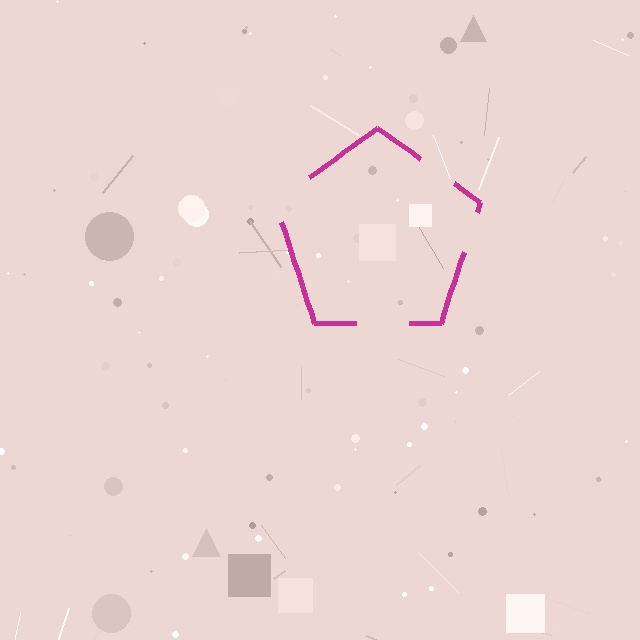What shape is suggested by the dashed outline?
The dashed outline suggests a pentagon.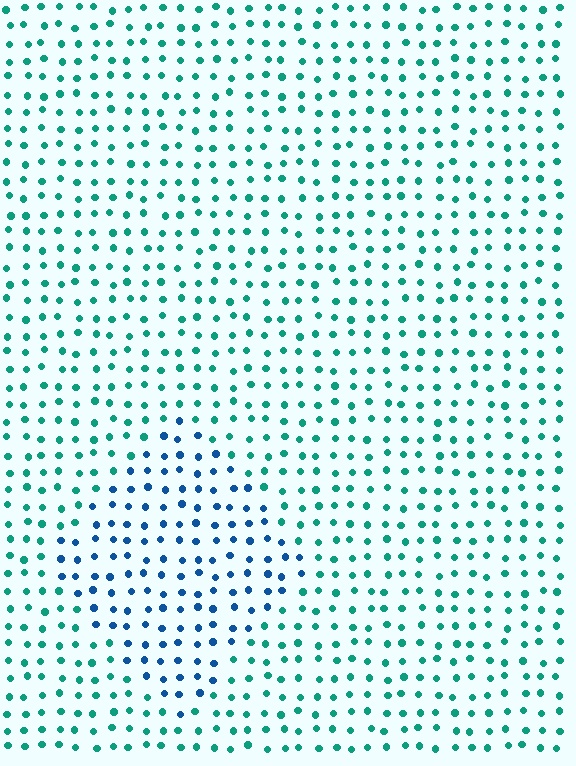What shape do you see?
I see a diamond.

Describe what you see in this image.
The image is filled with small teal elements in a uniform arrangement. A diamond-shaped region is visible where the elements are tinted to a slightly different hue, forming a subtle color boundary.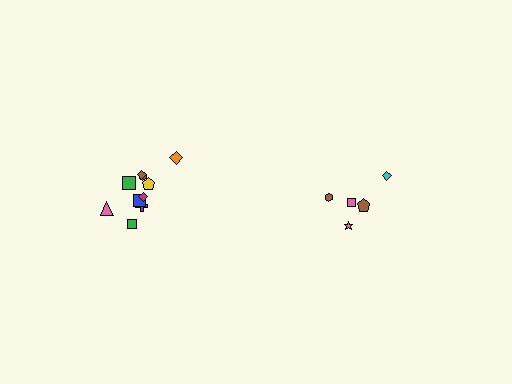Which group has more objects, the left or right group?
The left group.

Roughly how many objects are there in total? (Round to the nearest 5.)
Roughly 15 objects in total.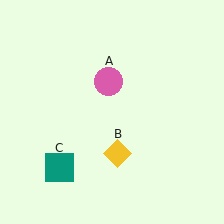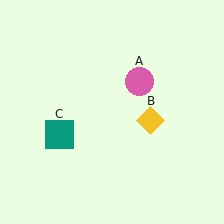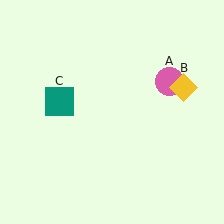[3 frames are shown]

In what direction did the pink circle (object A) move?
The pink circle (object A) moved right.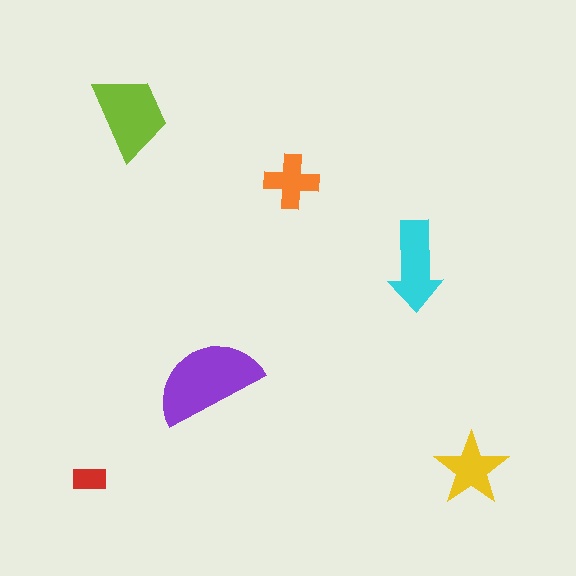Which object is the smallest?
The red rectangle.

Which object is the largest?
The purple semicircle.